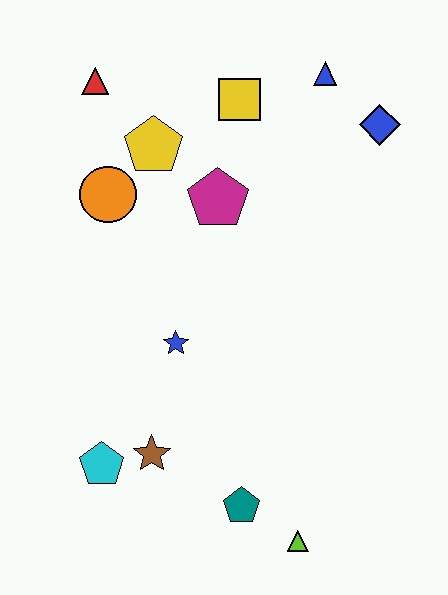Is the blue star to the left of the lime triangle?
Yes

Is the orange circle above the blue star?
Yes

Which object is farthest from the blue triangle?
The lime triangle is farthest from the blue triangle.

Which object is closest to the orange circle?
The yellow pentagon is closest to the orange circle.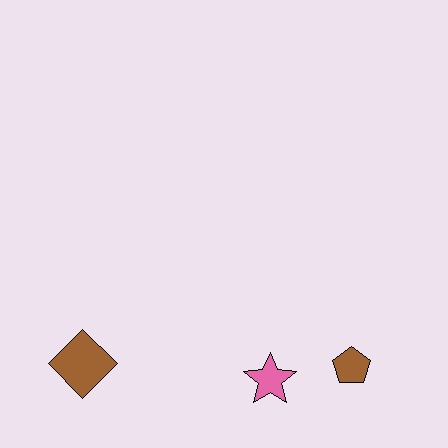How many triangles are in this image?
There are no triangles.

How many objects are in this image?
There are 3 objects.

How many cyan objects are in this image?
There are no cyan objects.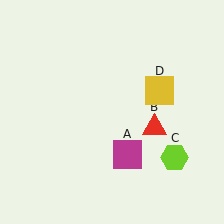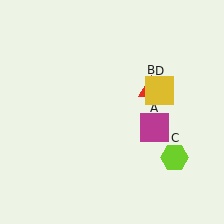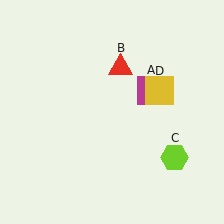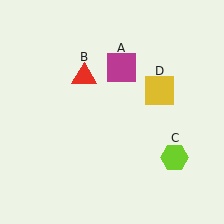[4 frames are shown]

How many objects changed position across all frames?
2 objects changed position: magenta square (object A), red triangle (object B).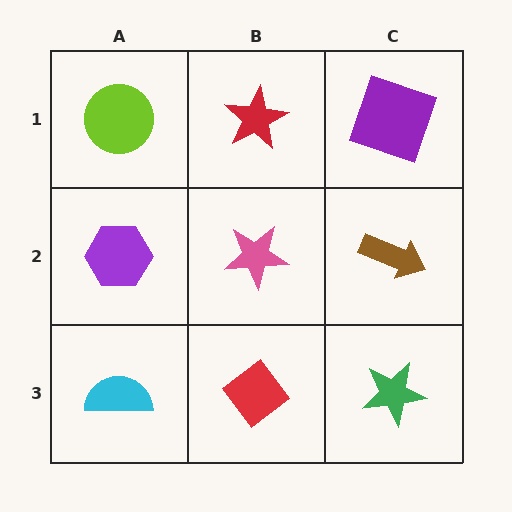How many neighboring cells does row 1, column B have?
3.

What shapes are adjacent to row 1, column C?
A brown arrow (row 2, column C), a red star (row 1, column B).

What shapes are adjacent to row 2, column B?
A red star (row 1, column B), a red diamond (row 3, column B), a purple hexagon (row 2, column A), a brown arrow (row 2, column C).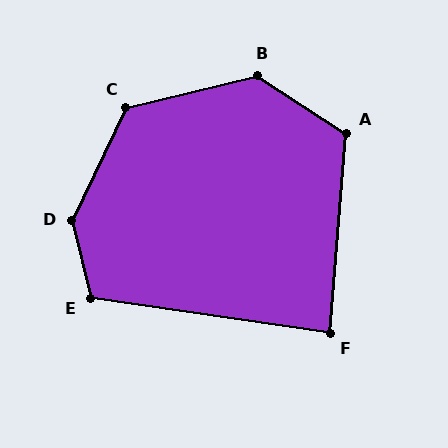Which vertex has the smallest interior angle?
F, at approximately 86 degrees.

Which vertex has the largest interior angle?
D, at approximately 140 degrees.